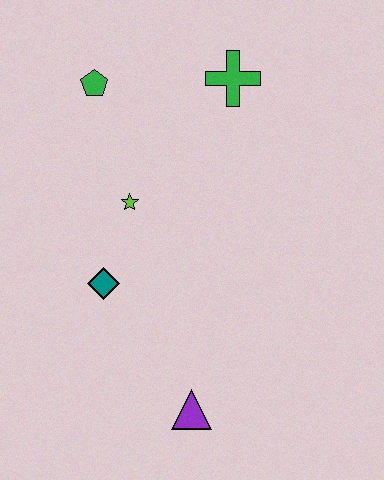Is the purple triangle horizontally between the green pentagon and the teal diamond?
No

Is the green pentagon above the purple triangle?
Yes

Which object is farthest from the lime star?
The purple triangle is farthest from the lime star.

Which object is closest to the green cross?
The green pentagon is closest to the green cross.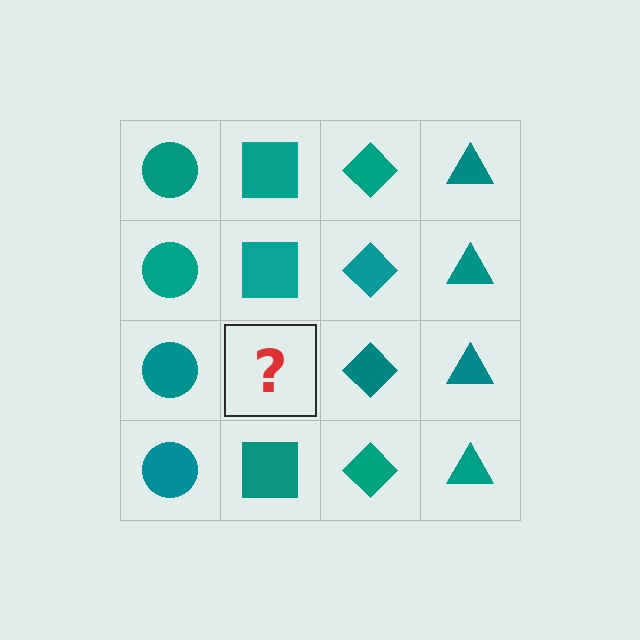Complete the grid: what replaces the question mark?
The question mark should be replaced with a teal square.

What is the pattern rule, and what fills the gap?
The rule is that each column has a consistent shape. The gap should be filled with a teal square.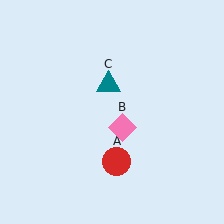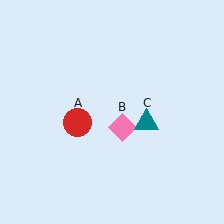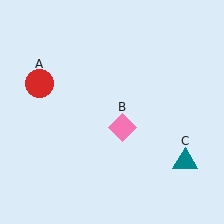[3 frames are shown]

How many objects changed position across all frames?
2 objects changed position: red circle (object A), teal triangle (object C).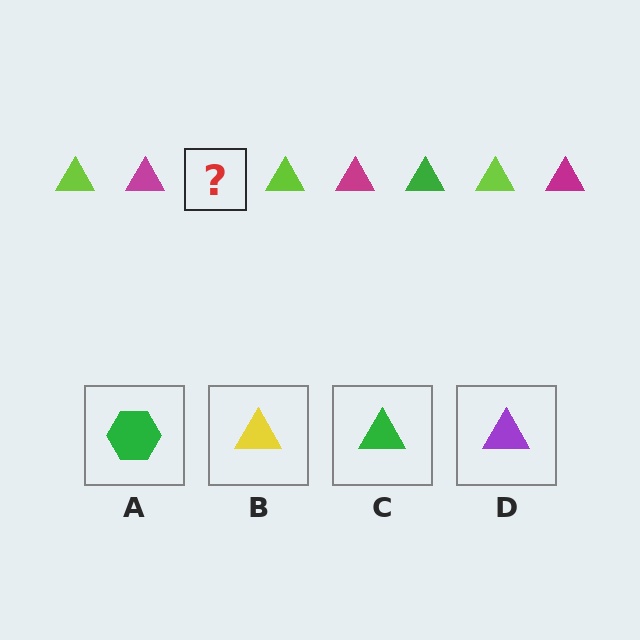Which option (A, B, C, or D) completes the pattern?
C.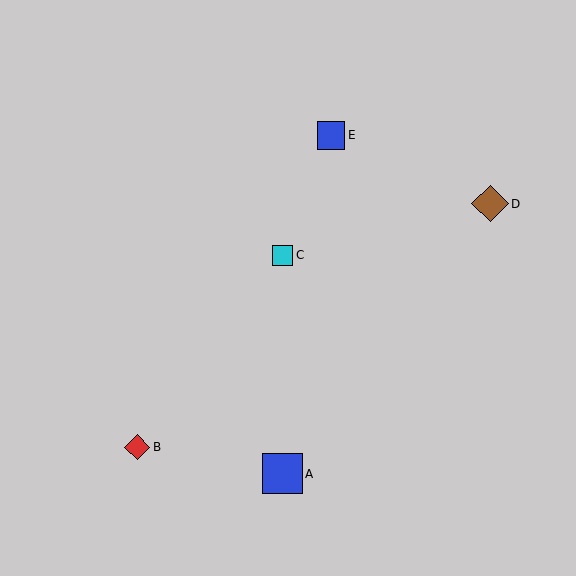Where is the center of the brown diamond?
The center of the brown diamond is at (490, 204).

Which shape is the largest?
The blue square (labeled A) is the largest.